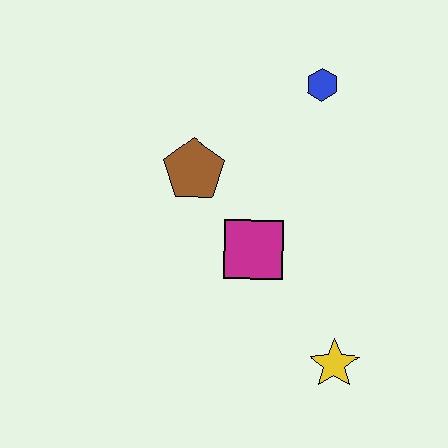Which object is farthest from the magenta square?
The blue hexagon is farthest from the magenta square.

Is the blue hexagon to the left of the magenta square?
No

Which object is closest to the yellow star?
The magenta square is closest to the yellow star.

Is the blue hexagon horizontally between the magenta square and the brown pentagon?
No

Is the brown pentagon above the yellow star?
Yes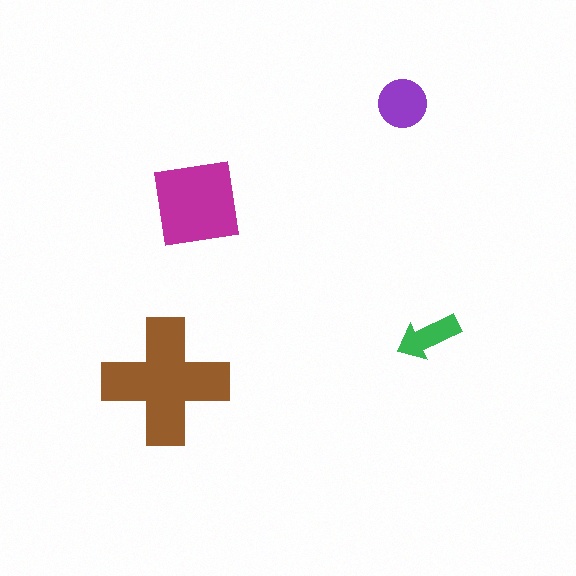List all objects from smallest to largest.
The green arrow, the purple circle, the magenta square, the brown cross.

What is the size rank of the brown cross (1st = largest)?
1st.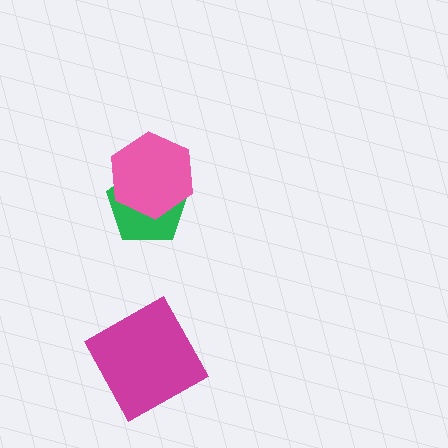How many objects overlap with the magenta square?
0 objects overlap with the magenta square.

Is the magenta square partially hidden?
No, no other shape covers it.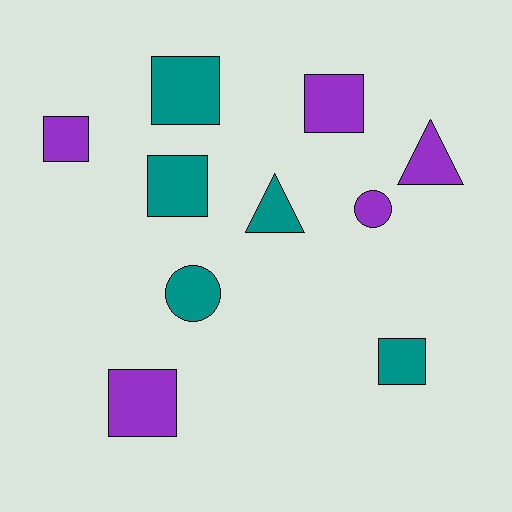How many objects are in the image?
There are 10 objects.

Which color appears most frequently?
Purple, with 5 objects.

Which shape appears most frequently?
Square, with 6 objects.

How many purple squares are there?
There are 3 purple squares.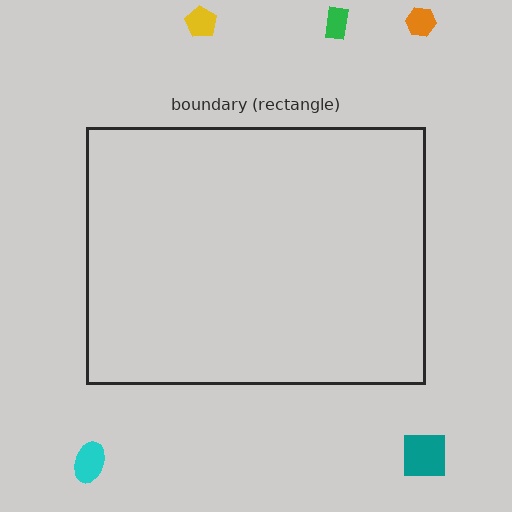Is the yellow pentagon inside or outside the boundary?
Outside.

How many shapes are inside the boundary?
0 inside, 5 outside.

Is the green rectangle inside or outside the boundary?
Outside.